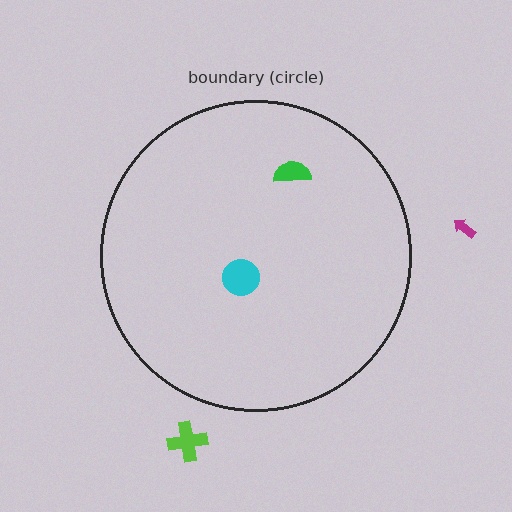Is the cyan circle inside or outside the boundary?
Inside.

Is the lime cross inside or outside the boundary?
Outside.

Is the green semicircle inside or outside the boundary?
Inside.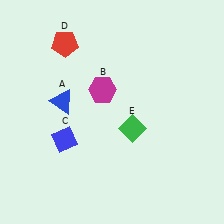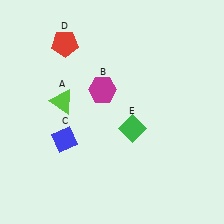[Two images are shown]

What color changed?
The triangle (A) changed from blue in Image 1 to lime in Image 2.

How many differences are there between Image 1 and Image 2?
There is 1 difference between the two images.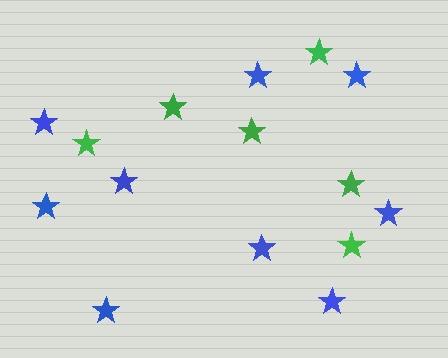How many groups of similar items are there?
There are 2 groups: one group of green stars (6) and one group of blue stars (9).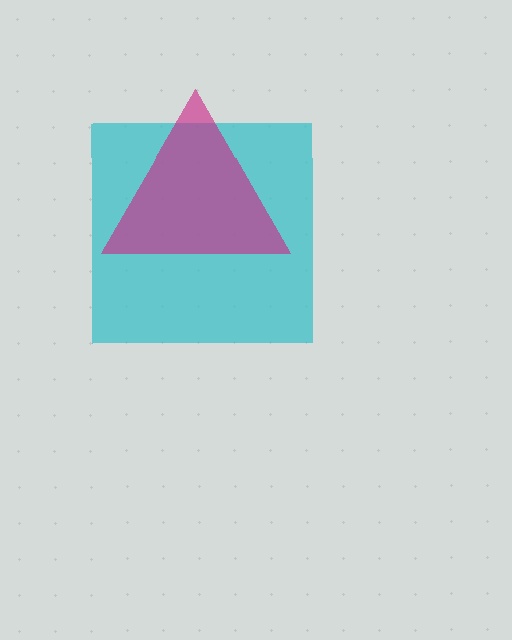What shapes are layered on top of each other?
The layered shapes are: a cyan square, a magenta triangle.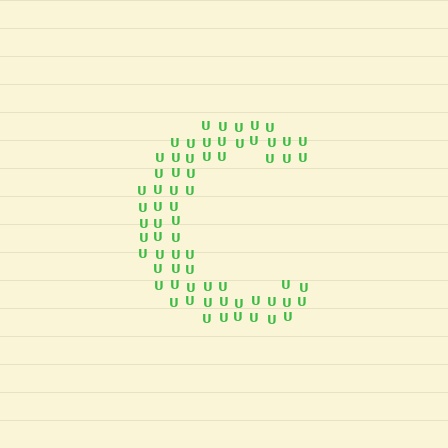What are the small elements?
The small elements are letter U's.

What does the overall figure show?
The overall figure shows the letter C.